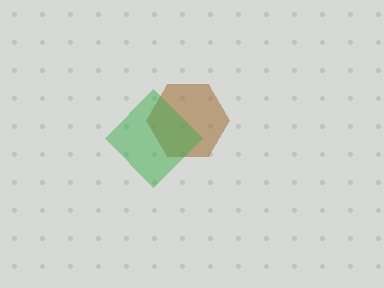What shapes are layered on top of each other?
The layered shapes are: a brown hexagon, a green diamond.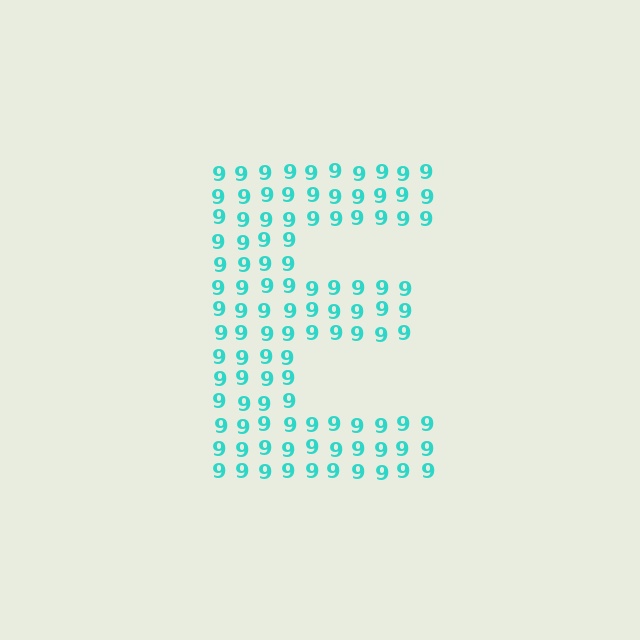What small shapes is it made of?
It is made of small digit 9's.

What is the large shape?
The large shape is the letter E.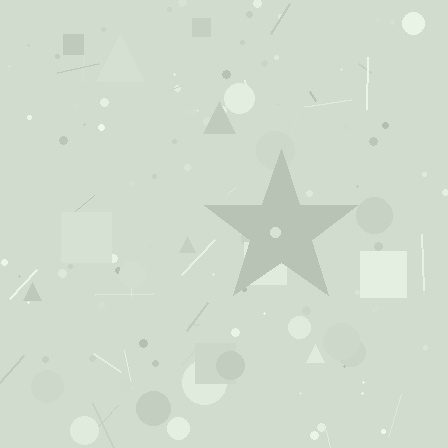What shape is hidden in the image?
A star is hidden in the image.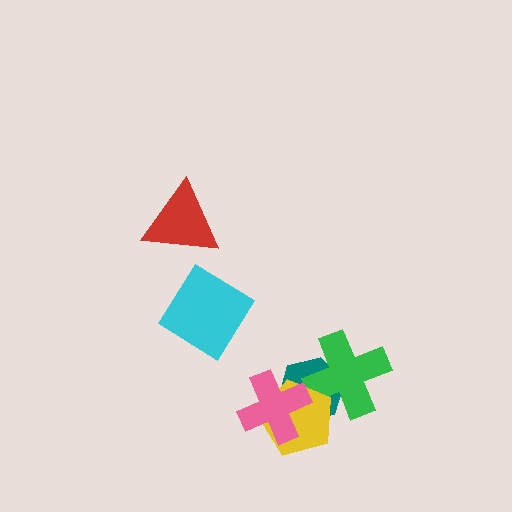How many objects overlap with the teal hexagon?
3 objects overlap with the teal hexagon.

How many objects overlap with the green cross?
2 objects overlap with the green cross.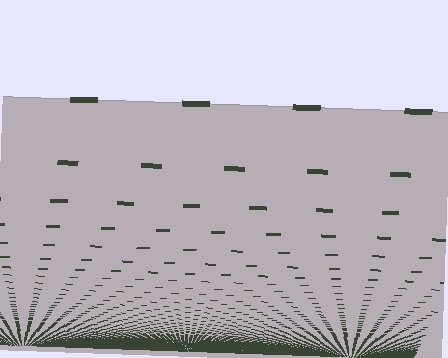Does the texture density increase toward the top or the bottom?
Density increases toward the bottom.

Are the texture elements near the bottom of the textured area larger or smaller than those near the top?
Smaller. The gradient is inverted — elements near the bottom are smaller and denser.